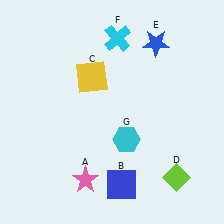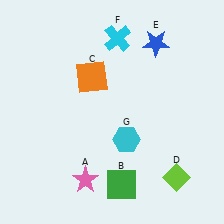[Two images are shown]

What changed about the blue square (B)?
In Image 1, B is blue. In Image 2, it changed to green.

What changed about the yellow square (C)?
In Image 1, C is yellow. In Image 2, it changed to orange.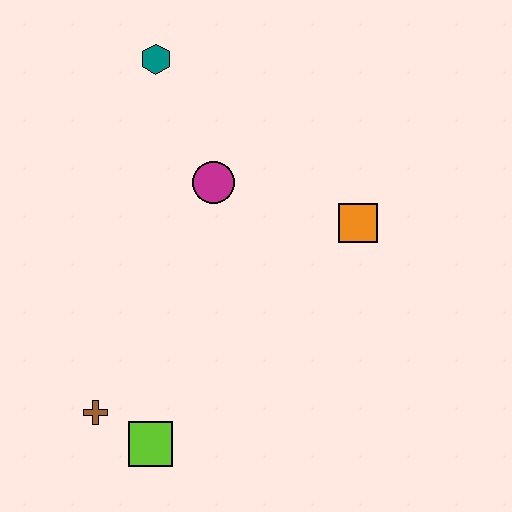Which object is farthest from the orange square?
The brown cross is farthest from the orange square.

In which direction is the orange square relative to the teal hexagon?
The orange square is to the right of the teal hexagon.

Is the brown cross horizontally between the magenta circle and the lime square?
No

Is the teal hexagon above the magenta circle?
Yes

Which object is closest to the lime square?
The brown cross is closest to the lime square.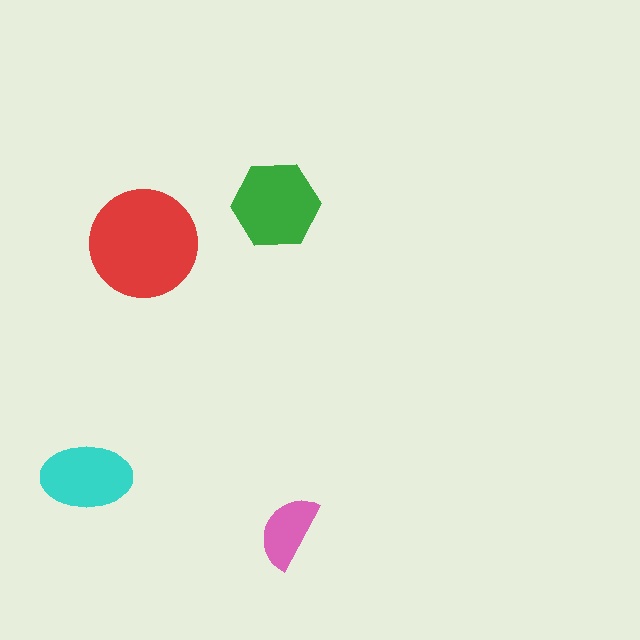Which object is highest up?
The green hexagon is topmost.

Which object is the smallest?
The pink semicircle.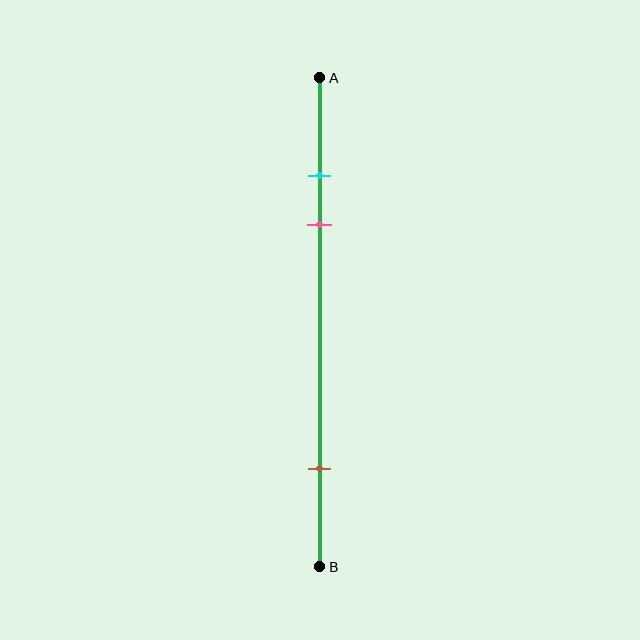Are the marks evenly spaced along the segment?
No, the marks are not evenly spaced.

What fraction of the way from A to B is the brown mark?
The brown mark is approximately 80% (0.8) of the way from A to B.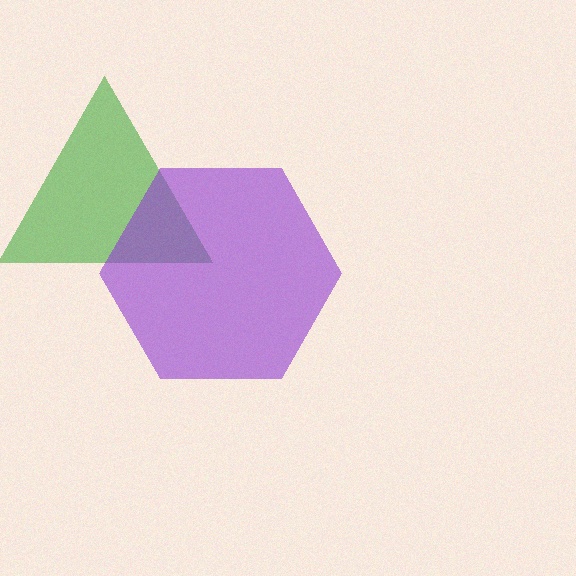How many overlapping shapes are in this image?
There are 2 overlapping shapes in the image.